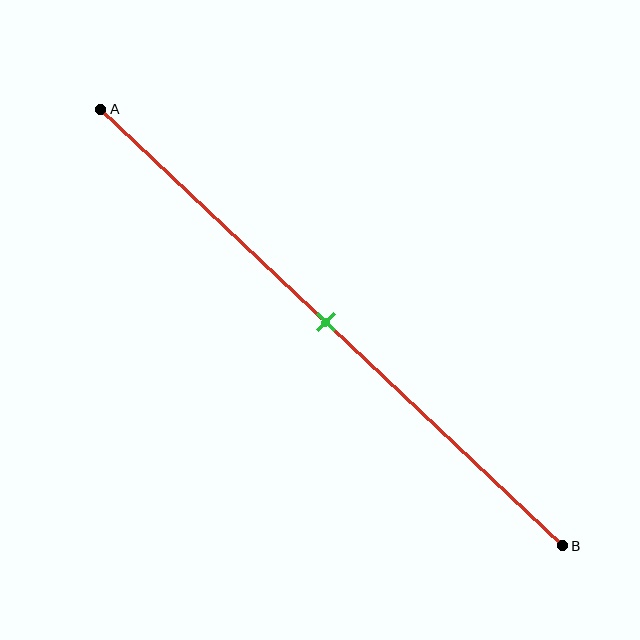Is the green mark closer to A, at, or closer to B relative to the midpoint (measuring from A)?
The green mark is approximately at the midpoint of segment AB.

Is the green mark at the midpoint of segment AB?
Yes, the mark is approximately at the midpoint.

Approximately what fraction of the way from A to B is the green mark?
The green mark is approximately 50% of the way from A to B.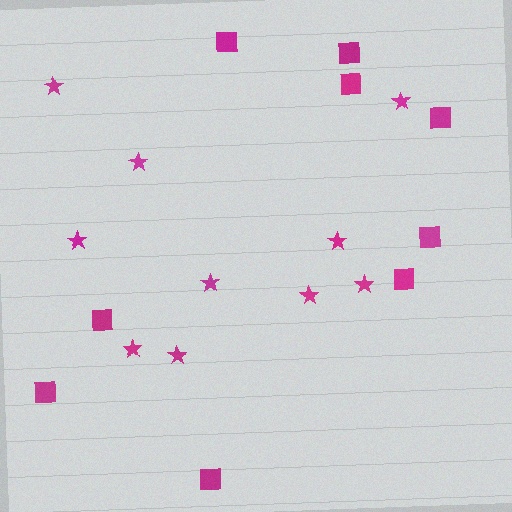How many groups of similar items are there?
There are 2 groups: one group of squares (9) and one group of stars (10).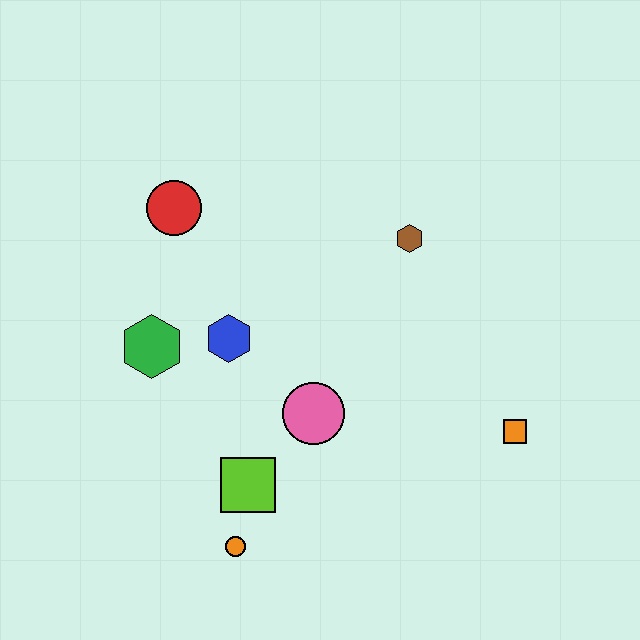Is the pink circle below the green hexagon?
Yes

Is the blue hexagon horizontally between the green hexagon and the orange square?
Yes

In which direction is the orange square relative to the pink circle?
The orange square is to the right of the pink circle.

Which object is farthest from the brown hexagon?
The orange circle is farthest from the brown hexagon.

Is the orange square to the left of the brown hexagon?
No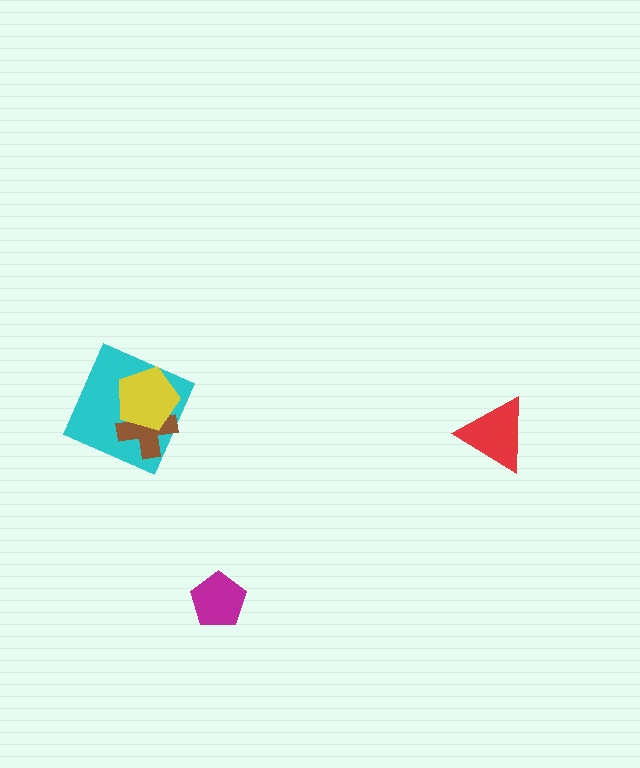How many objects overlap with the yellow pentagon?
2 objects overlap with the yellow pentagon.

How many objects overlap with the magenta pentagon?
0 objects overlap with the magenta pentagon.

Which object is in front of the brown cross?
The yellow pentagon is in front of the brown cross.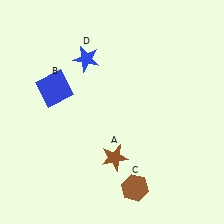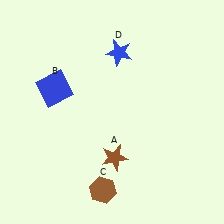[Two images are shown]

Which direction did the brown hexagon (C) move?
The brown hexagon (C) moved left.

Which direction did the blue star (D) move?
The blue star (D) moved right.